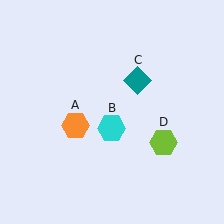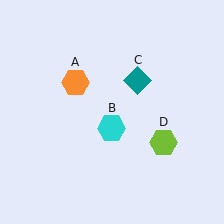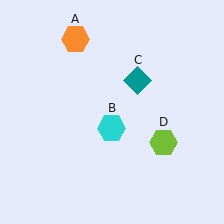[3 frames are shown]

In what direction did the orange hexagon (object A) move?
The orange hexagon (object A) moved up.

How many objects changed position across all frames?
1 object changed position: orange hexagon (object A).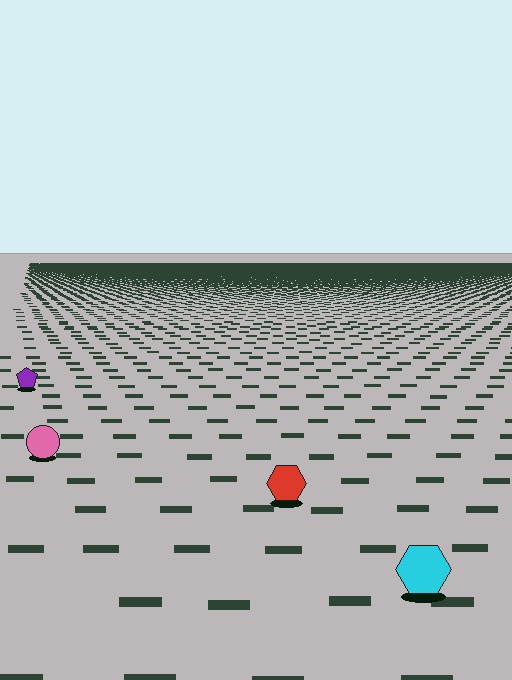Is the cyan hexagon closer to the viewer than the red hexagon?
Yes. The cyan hexagon is closer — you can tell from the texture gradient: the ground texture is coarser near it.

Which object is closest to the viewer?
The cyan hexagon is closest. The texture marks near it are larger and more spread out.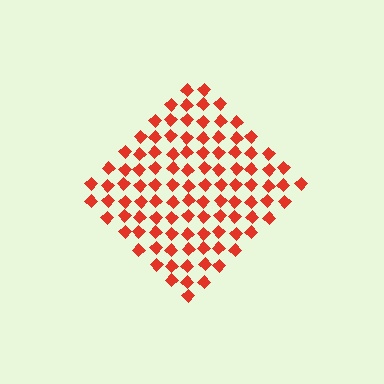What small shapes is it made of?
It is made of small diamonds.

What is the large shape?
The large shape is a diamond.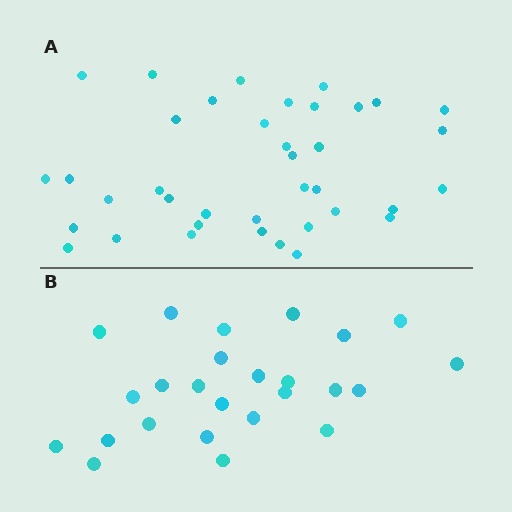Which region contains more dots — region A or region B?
Region A (the top region) has more dots.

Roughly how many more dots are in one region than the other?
Region A has approximately 15 more dots than region B.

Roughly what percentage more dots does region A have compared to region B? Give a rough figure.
About 50% more.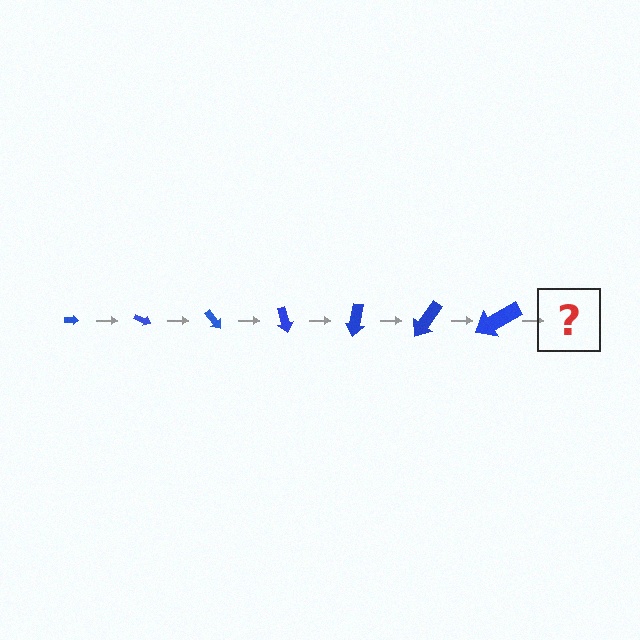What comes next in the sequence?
The next element should be an arrow, larger than the previous one and rotated 175 degrees from the start.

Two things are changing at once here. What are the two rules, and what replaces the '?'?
The two rules are that the arrow grows larger each step and it rotates 25 degrees each step. The '?' should be an arrow, larger than the previous one and rotated 175 degrees from the start.